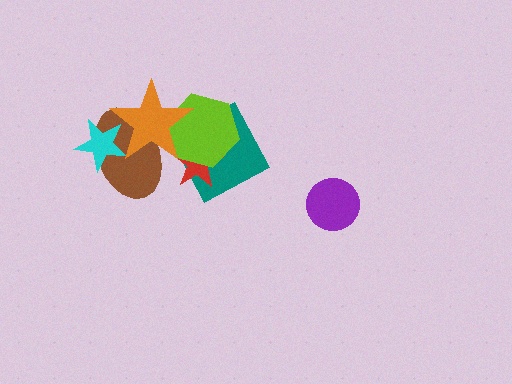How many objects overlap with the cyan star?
2 objects overlap with the cyan star.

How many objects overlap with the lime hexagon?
3 objects overlap with the lime hexagon.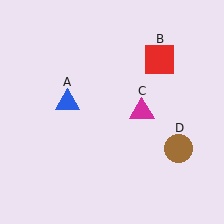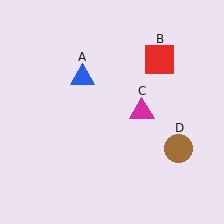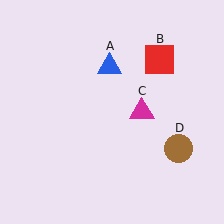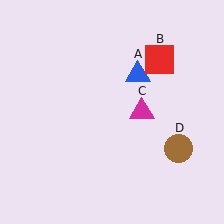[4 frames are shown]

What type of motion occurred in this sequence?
The blue triangle (object A) rotated clockwise around the center of the scene.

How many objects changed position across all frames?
1 object changed position: blue triangle (object A).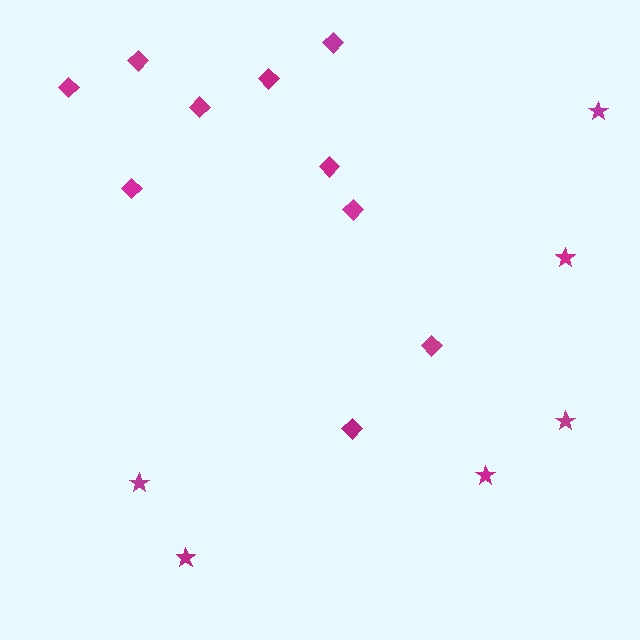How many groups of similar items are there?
There are 2 groups: one group of stars (6) and one group of diamonds (10).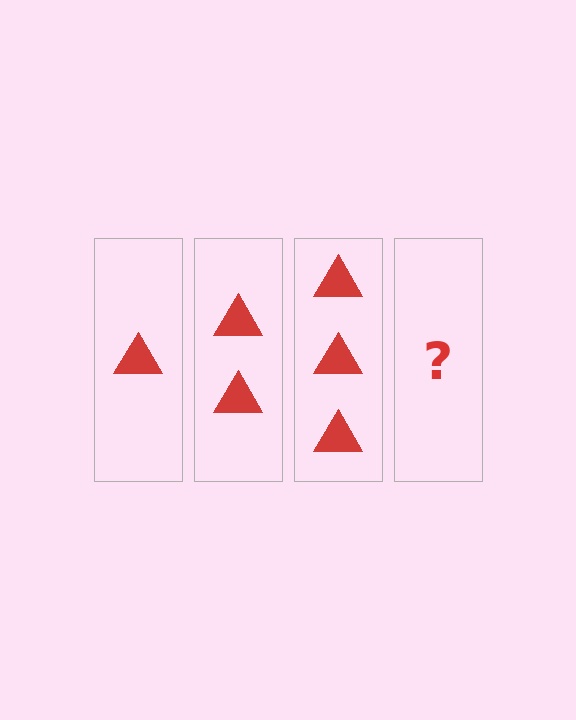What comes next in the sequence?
The next element should be 4 triangles.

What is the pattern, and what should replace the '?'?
The pattern is that each step adds one more triangle. The '?' should be 4 triangles.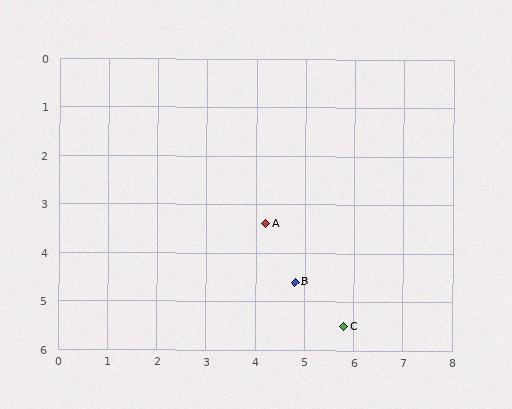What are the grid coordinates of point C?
Point C is at approximately (5.8, 5.5).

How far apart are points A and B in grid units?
Points A and B are about 1.3 grid units apart.